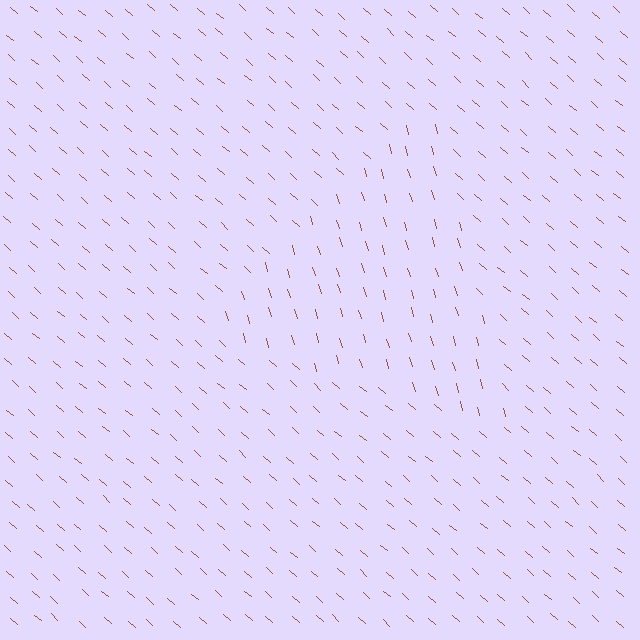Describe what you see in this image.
The image is filled with small brown line segments. A triangle region in the image has lines oriented differently from the surrounding lines, creating a visible texture boundary.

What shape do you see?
I see a triangle.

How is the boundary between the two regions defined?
The boundary is defined purely by a change in line orientation (approximately 33 degrees difference). All lines are the same color and thickness.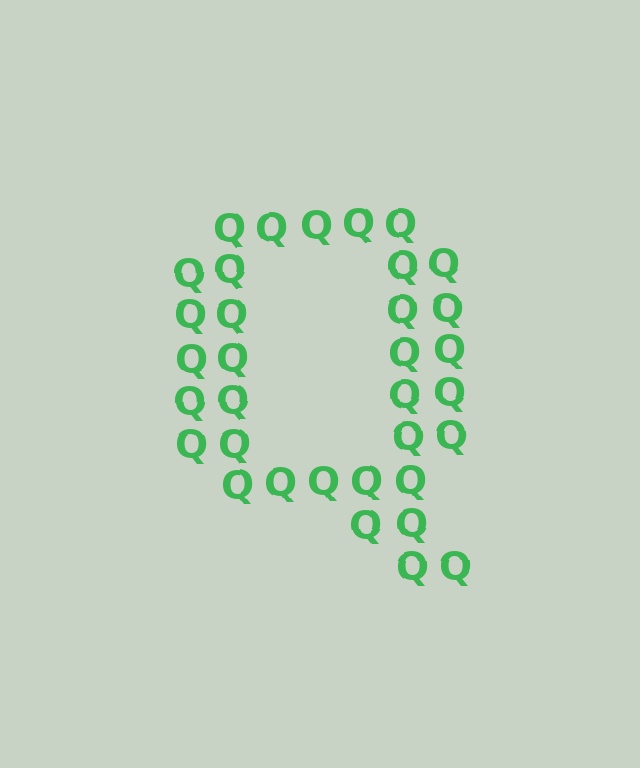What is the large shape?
The large shape is the letter Q.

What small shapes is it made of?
It is made of small letter Q's.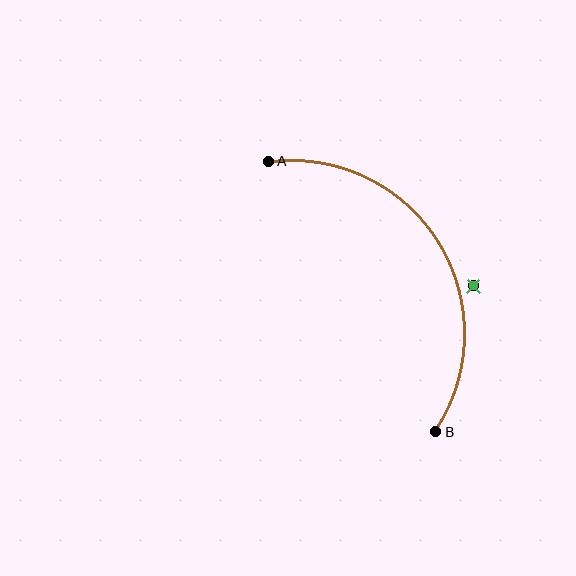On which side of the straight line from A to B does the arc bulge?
The arc bulges to the right of the straight line connecting A and B.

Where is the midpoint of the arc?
The arc midpoint is the point on the curve farthest from the straight line joining A and B. It sits to the right of that line.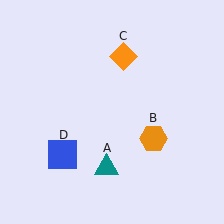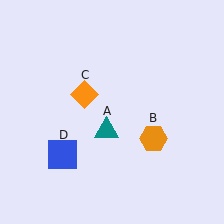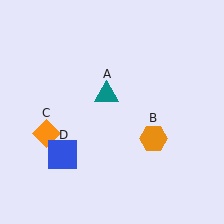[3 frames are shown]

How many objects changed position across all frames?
2 objects changed position: teal triangle (object A), orange diamond (object C).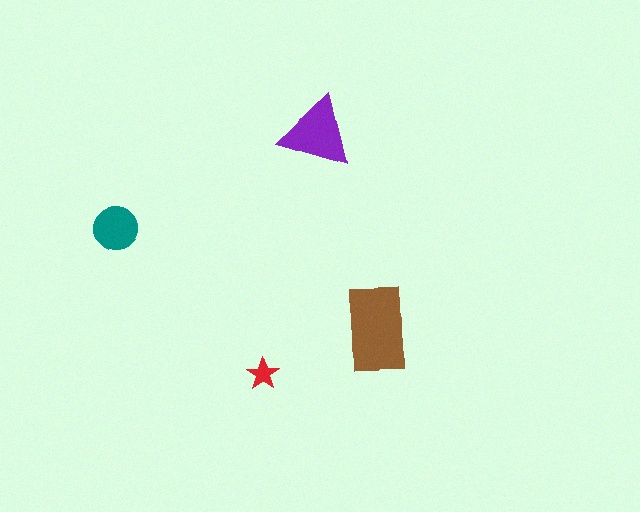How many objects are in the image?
There are 4 objects in the image.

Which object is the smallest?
The red star.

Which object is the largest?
The brown rectangle.